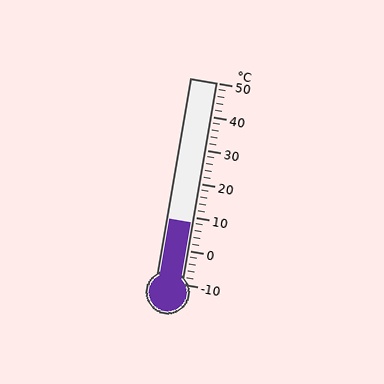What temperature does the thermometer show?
The thermometer shows approximately 8°C.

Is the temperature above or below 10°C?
The temperature is below 10°C.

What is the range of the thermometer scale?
The thermometer scale ranges from -10°C to 50°C.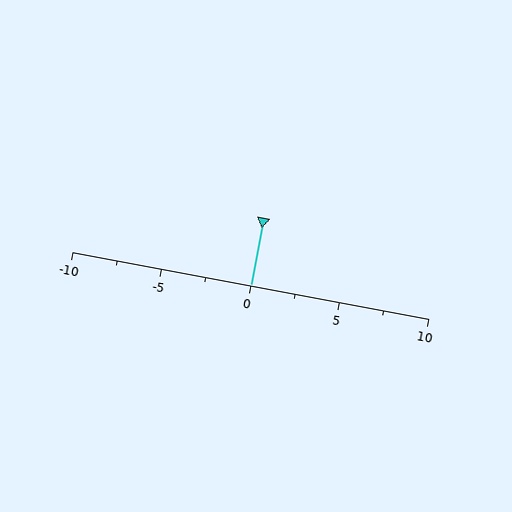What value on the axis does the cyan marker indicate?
The marker indicates approximately 0.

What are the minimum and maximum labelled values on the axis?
The axis runs from -10 to 10.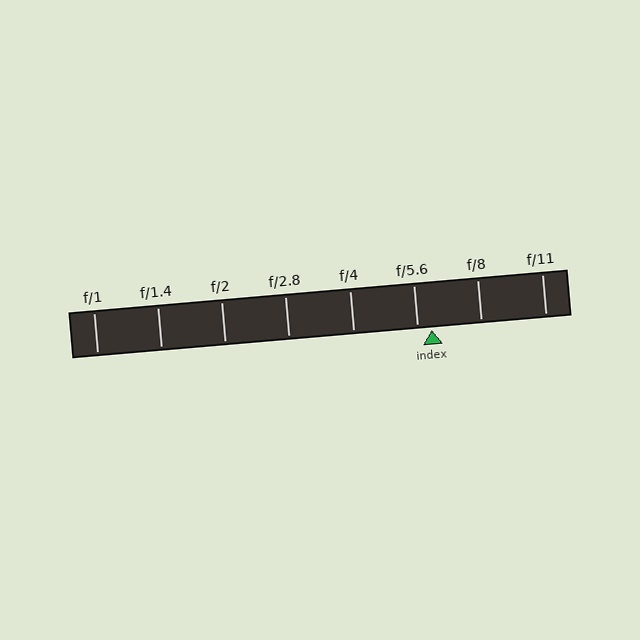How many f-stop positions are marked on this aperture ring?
There are 8 f-stop positions marked.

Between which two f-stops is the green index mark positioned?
The index mark is between f/5.6 and f/8.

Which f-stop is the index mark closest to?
The index mark is closest to f/5.6.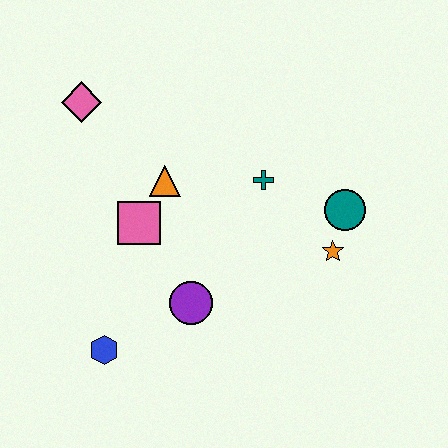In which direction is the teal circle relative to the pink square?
The teal circle is to the right of the pink square.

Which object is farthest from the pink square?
The teal circle is farthest from the pink square.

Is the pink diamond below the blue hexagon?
No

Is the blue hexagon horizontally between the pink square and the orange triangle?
No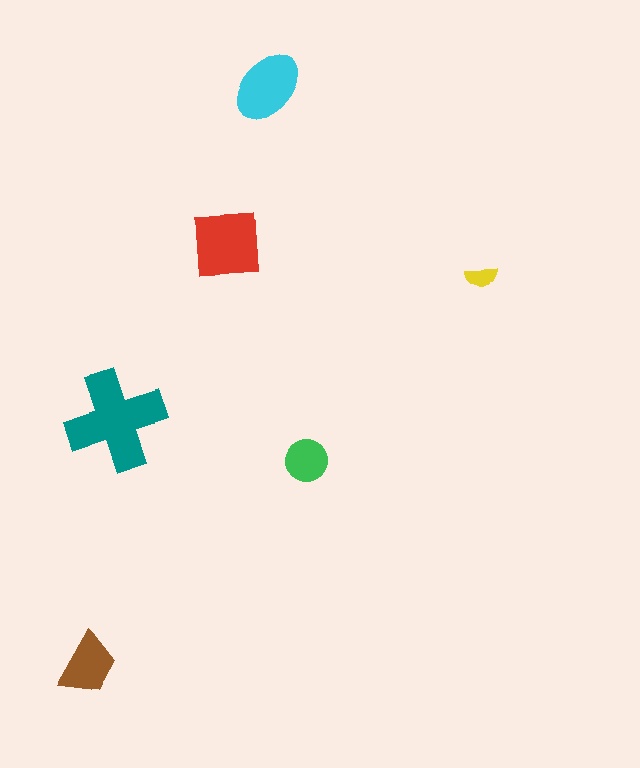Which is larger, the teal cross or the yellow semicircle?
The teal cross.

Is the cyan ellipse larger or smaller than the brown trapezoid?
Larger.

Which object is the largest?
The teal cross.